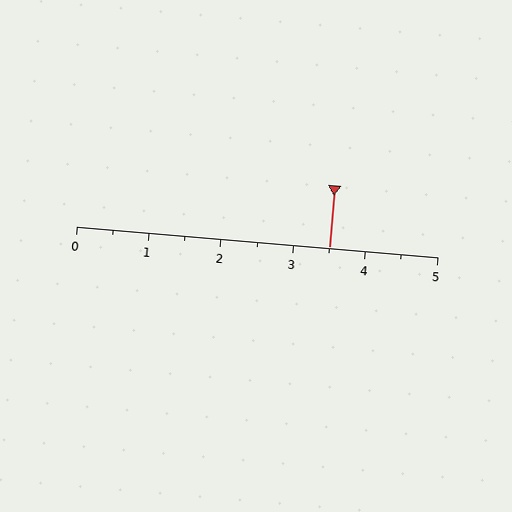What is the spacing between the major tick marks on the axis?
The major ticks are spaced 1 apart.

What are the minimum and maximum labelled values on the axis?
The axis runs from 0 to 5.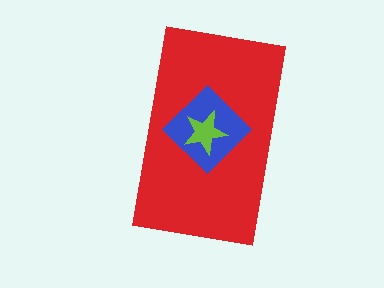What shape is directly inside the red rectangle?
The blue diamond.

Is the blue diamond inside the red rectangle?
Yes.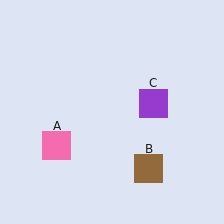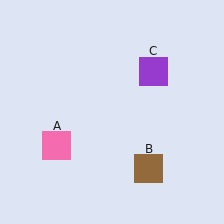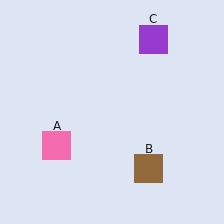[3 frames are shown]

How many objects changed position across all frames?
1 object changed position: purple square (object C).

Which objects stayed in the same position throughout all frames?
Pink square (object A) and brown square (object B) remained stationary.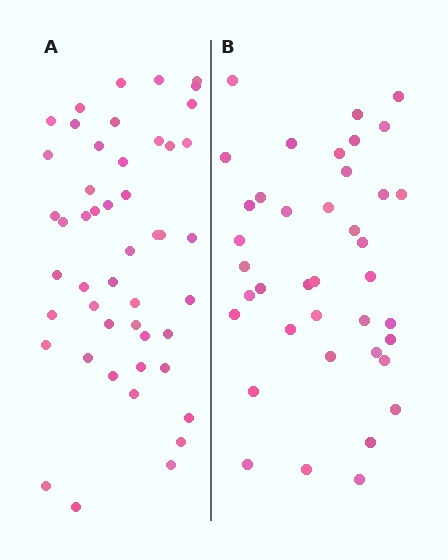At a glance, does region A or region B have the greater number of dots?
Region A (the left region) has more dots.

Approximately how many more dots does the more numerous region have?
Region A has roughly 8 or so more dots than region B.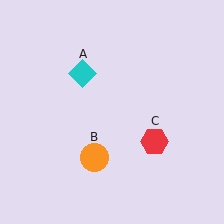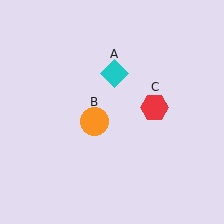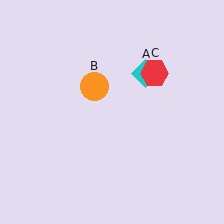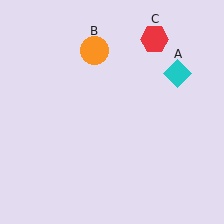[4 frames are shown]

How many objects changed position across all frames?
3 objects changed position: cyan diamond (object A), orange circle (object B), red hexagon (object C).